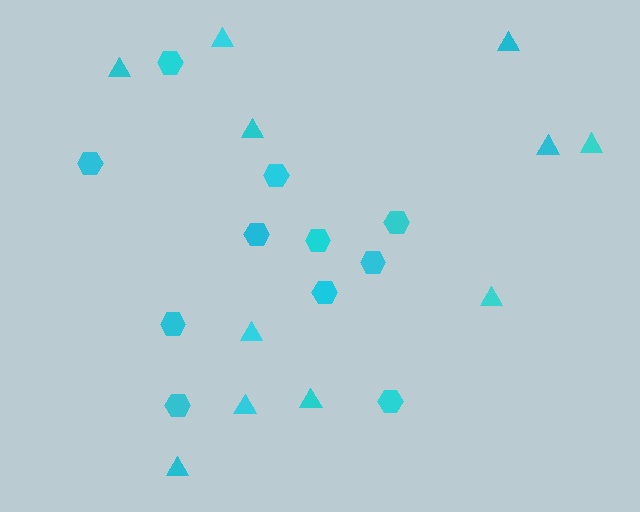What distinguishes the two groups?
There are 2 groups: one group of triangles (11) and one group of hexagons (11).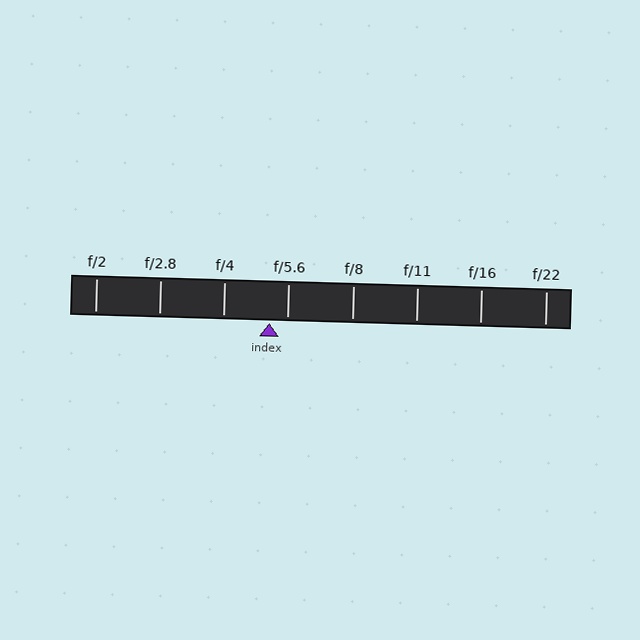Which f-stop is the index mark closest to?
The index mark is closest to f/5.6.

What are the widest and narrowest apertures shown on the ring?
The widest aperture shown is f/2 and the narrowest is f/22.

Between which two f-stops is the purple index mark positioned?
The index mark is between f/4 and f/5.6.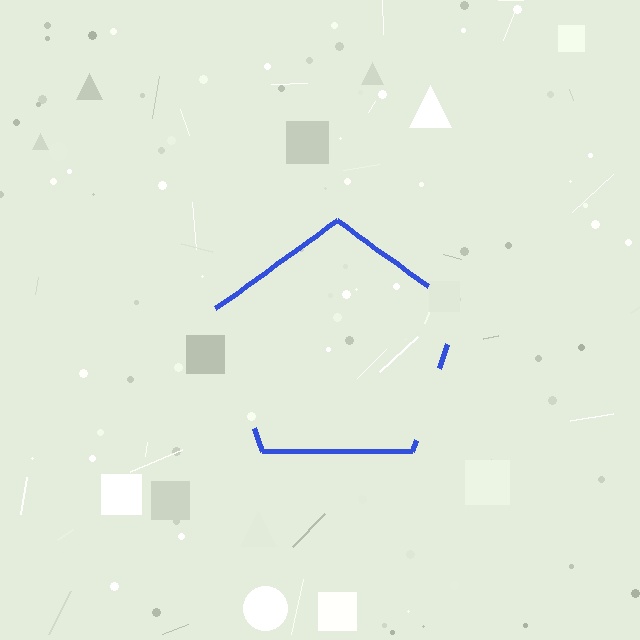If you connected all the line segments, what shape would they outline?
They would outline a pentagon.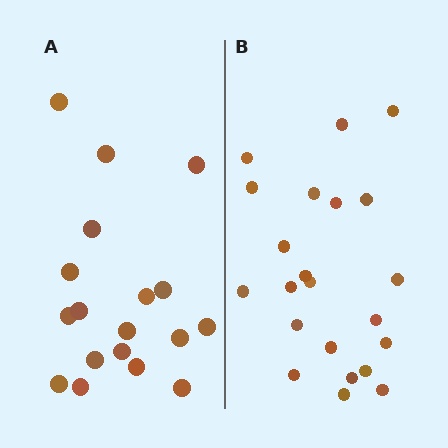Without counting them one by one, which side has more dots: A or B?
Region B (the right region) has more dots.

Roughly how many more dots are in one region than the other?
Region B has about 4 more dots than region A.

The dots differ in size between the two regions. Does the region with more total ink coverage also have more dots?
No. Region A has more total ink coverage because its dots are larger, but region B actually contains more individual dots. Total area can be misleading — the number of items is what matters here.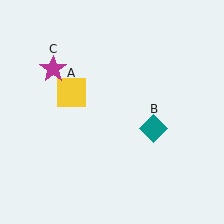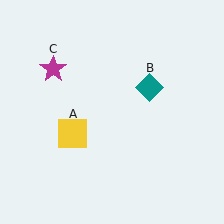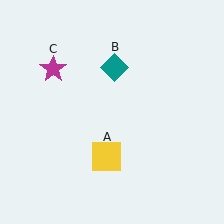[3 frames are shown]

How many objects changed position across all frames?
2 objects changed position: yellow square (object A), teal diamond (object B).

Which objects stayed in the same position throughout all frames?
Magenta star (object C) remained stationary.